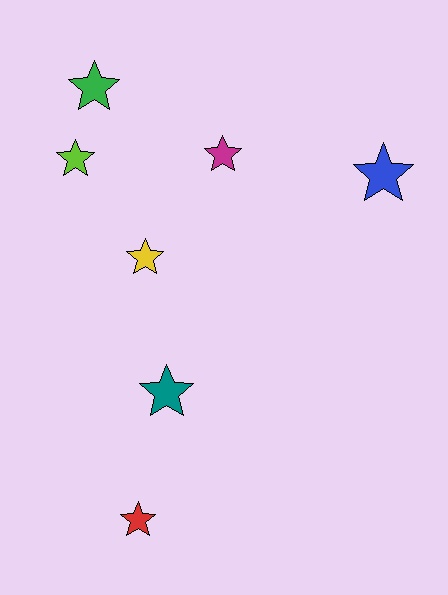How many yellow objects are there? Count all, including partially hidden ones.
There is 1 yellow object.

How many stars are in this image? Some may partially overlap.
There are 7 stars.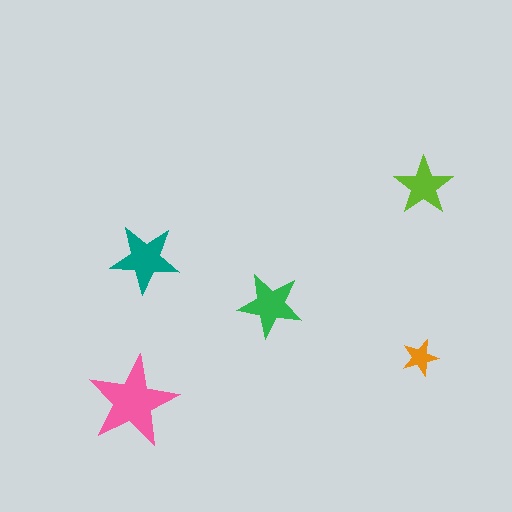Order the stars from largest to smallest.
the pink one, the teal one, the green one, the lime one, the orange one.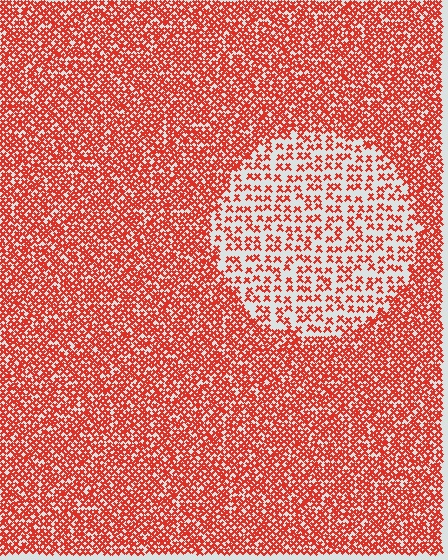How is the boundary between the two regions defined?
The boundary is defined by a change in element density (approximately 2.4x ratio). All elements are the same color, size, and shape.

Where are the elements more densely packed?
The elements are more densely packed outside the circle boundary.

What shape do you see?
I see a circle.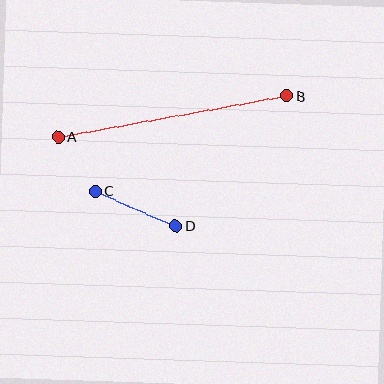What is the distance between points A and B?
The distance is approximately 232 pixels.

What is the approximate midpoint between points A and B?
The midpoint is at approximately (173, 116) pixels.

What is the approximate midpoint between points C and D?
The midpoint is at approximately (135, 209) pixels.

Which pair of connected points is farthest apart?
Points A and B are farthest apart.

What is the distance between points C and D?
The distance is approximately 88 pixels.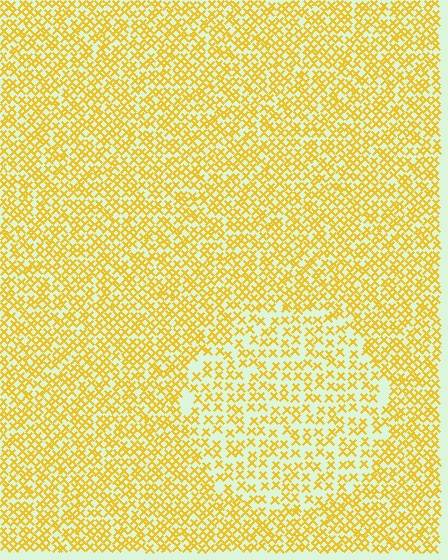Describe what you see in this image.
The image contains small yellow elements arranged at two different densities. A circle-shaped region is visible where the elements are less densely packed than the surrounding area.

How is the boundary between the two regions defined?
The boundary is defined by a change in element density (approximately 1.7x ratio). All elements are the same color, size, and shape.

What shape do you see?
I see a circle.